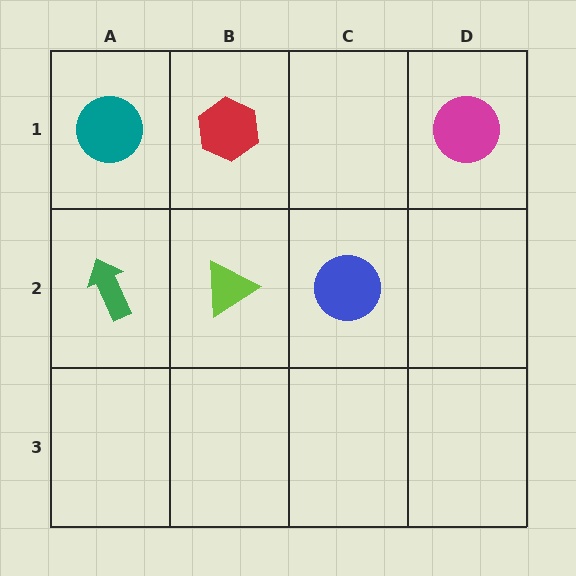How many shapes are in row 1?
3 shapes.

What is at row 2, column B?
A lime triangle.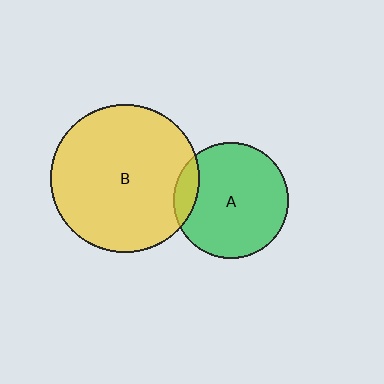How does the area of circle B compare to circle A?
Approximately 1.6 times.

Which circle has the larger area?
Circle B (yellow).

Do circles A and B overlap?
Yes.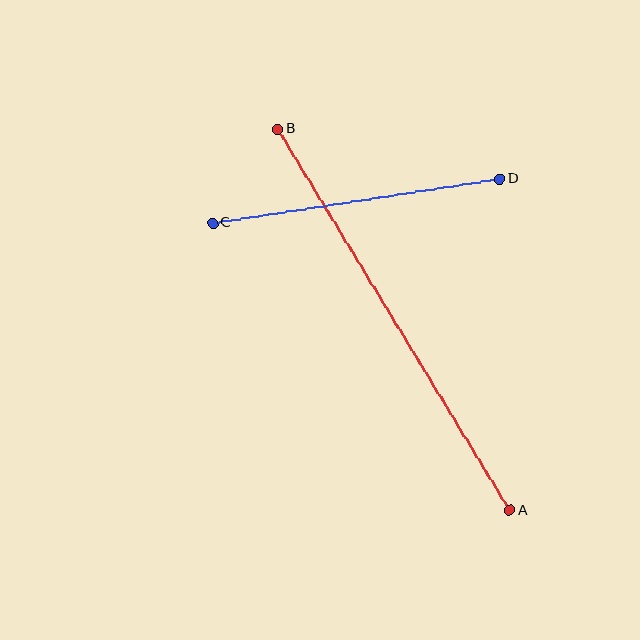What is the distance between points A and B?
The distance is approximately 446 pixels.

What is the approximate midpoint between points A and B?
The midpoint is at approximately (394, 320) pixels.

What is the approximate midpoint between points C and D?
The midpoint is at approximately (356, 201) pixels.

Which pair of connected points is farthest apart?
Points A and B are farthest apart.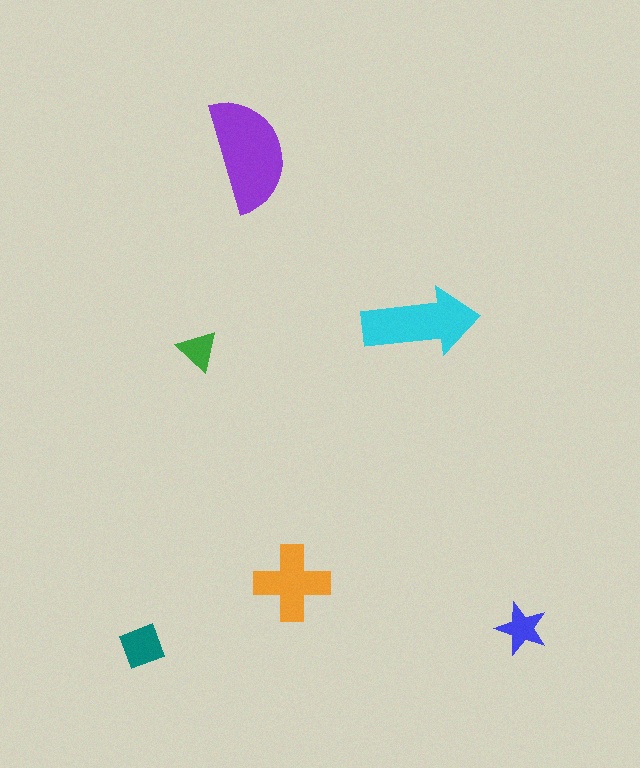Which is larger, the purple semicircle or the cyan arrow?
The purple semicircle.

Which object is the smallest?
The green triangle.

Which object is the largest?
The purple semicircle.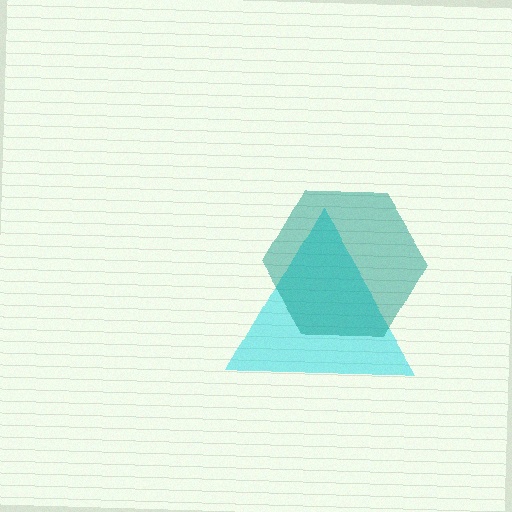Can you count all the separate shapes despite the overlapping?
Yes, there are 2 separate shapes.